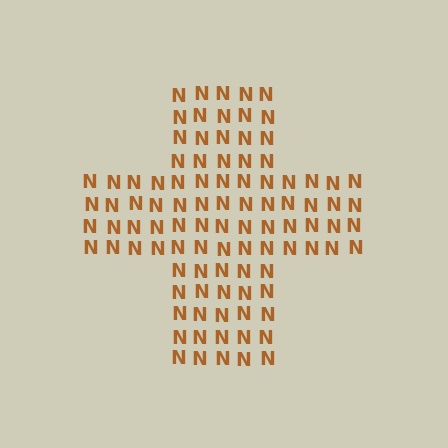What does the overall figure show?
The overall figure shows a cross.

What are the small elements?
The small elements are letter N's.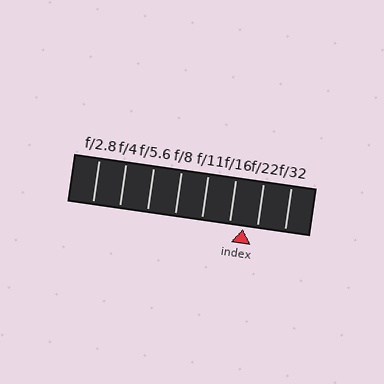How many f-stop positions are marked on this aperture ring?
There are 8 f-stop positions marked.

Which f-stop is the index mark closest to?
The index mark is closest to f/22.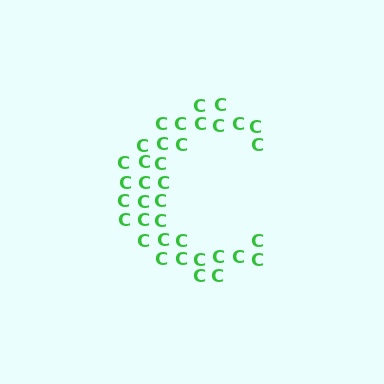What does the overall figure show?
The overall figure shows the letter C.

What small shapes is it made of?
It is made of small letter C's.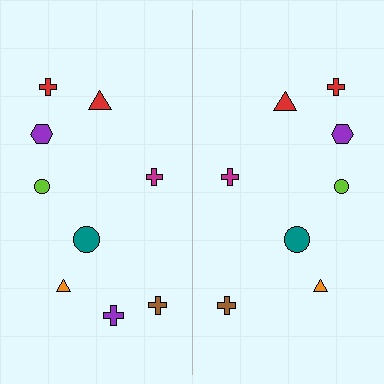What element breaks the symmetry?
A purple cross is missing from the right side.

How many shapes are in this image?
There are 17 shapes in this image.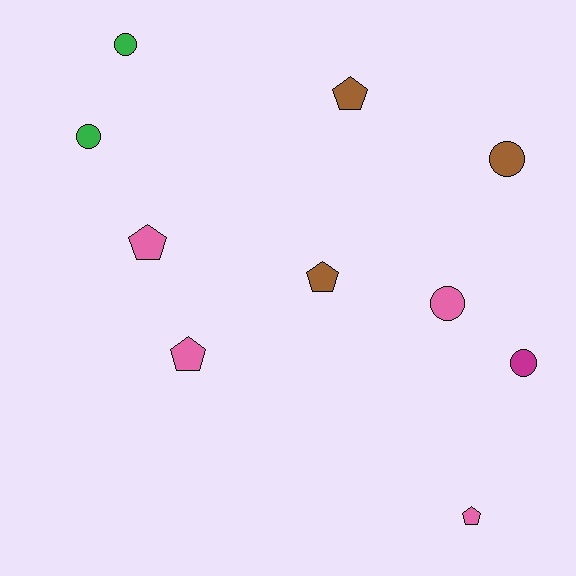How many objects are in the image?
There are 10 objects.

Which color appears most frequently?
Pink, with 4 objects.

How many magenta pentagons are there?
There are no magenta pentagons.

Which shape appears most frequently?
Pentagon, with 5 objects.